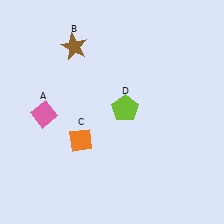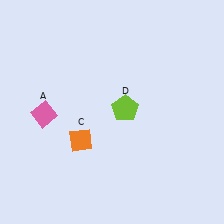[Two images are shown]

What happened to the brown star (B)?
The brown star (B) was removed in Image 2. It was in the top-left area of Image 1.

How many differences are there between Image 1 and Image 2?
There is 1 difference between the two images.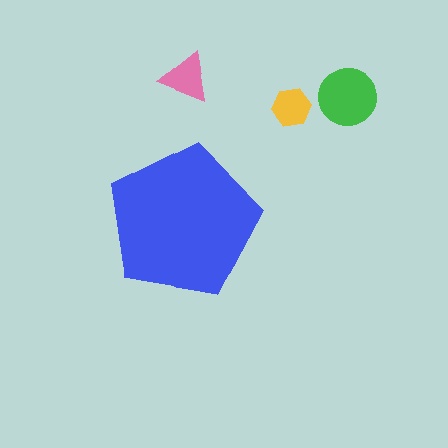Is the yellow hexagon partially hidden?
No, the yellow hexagon is fully visible.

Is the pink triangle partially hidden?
No, the pink triangle is fully visible.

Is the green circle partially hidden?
No, the green circle is fully visible.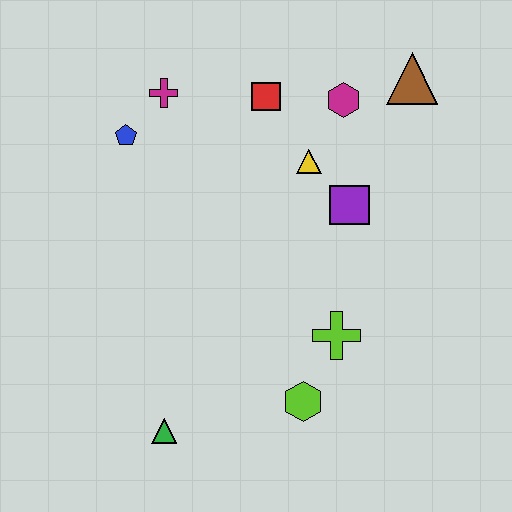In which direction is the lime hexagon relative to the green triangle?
The lime hexagon is to the right of the green triangle.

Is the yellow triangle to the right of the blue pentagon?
Yes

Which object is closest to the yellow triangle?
The purple square is closest to the yellow triangle.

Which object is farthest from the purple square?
The green triangle is farthest from the purple square.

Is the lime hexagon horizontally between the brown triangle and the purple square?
No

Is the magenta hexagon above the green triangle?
Yes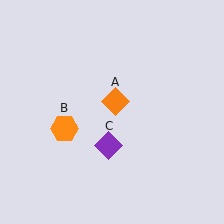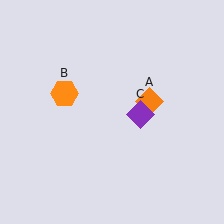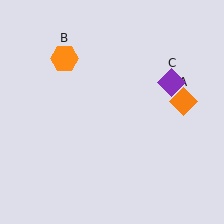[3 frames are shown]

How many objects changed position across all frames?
3 objects changed position: orange diamond (object A), orange hexagon (object B), purple diamond (object C).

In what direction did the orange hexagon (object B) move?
The orange hexagon (object B) moved up.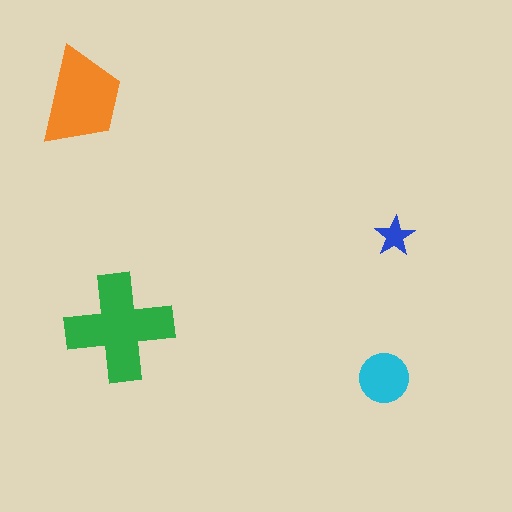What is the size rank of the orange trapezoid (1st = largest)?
2nd.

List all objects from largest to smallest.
The green cross, the orange trapezoid, the cyan circle, the blue star.